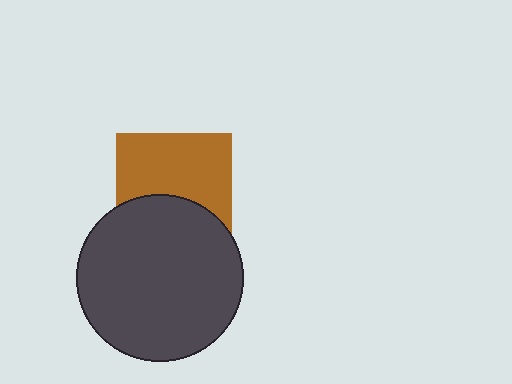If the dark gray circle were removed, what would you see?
You would see the complete brown square.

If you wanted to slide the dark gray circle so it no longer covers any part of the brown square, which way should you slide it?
Slide it down — that is the most direct way to separate the two shapes.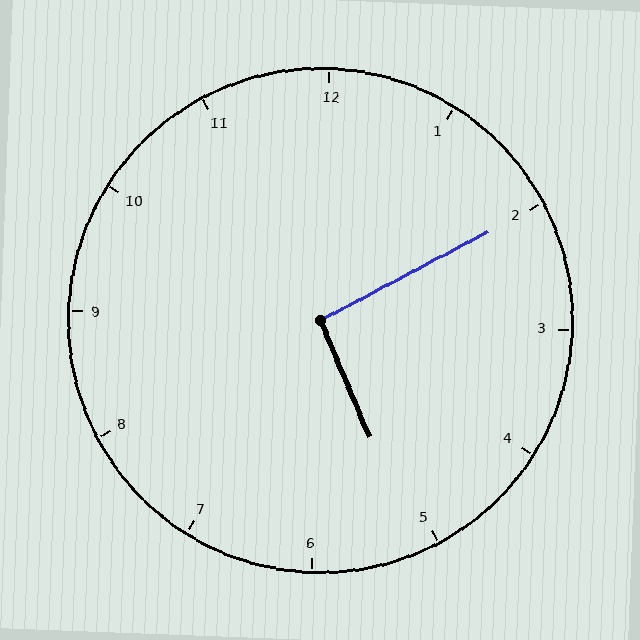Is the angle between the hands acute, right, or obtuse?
It is right.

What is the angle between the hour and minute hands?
Approximately 95 degrees.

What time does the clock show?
5:10.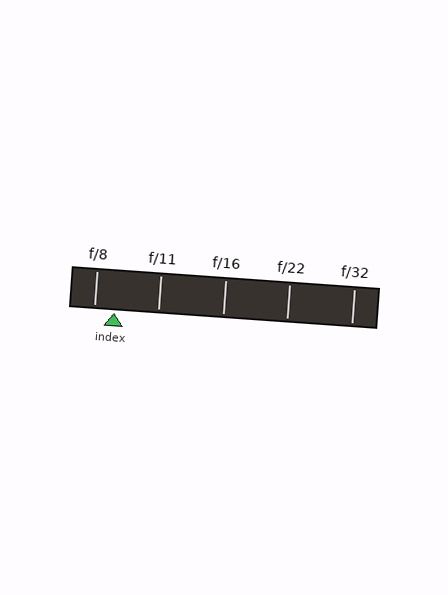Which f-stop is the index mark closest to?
The index mark is closest to f/8.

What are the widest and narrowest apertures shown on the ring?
The widest aperture shown is f/8 and the narrowest is f/32.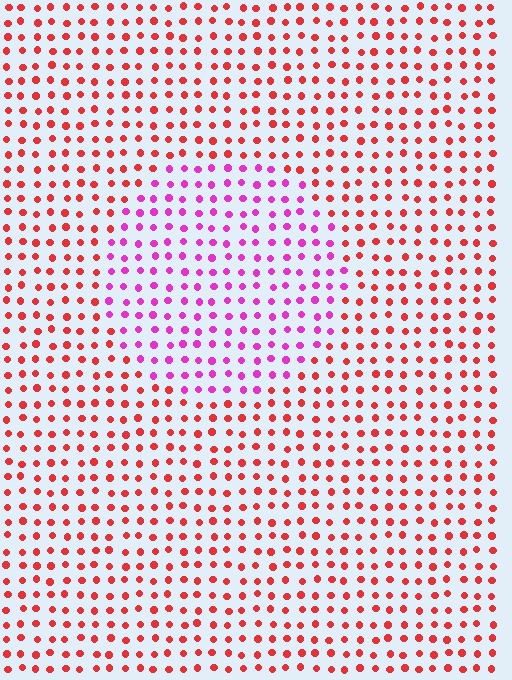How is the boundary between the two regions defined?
The boundary is defined purely by a slight shift in hue (about 49 degrees). Spacing, size, and orientation are identical on both sides.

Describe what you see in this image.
The image is filled with small red elements in a uniform arrangement. A circle-shaped region is visible where the elements are tinted to a slightly different hue, forming a subtle color boundary.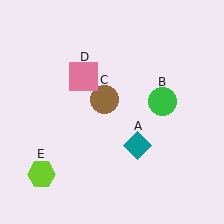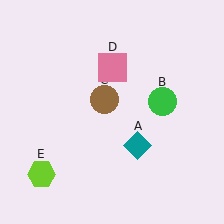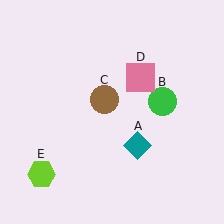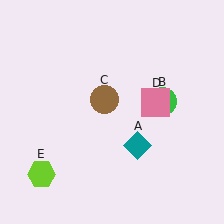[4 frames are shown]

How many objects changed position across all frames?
1 object changed position: pink square (object D).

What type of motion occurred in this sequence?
The pink square (object D) rotated clockwise around the center of the scene.